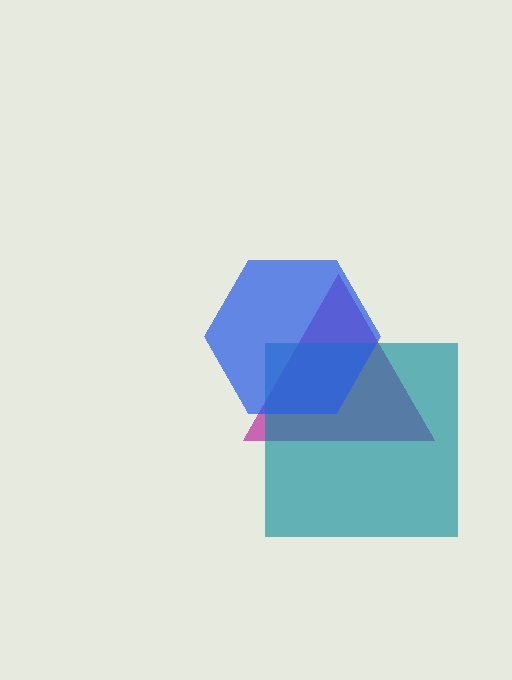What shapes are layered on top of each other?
The layered shapes are: a magenta triangle, a teal square, a blue hexagon.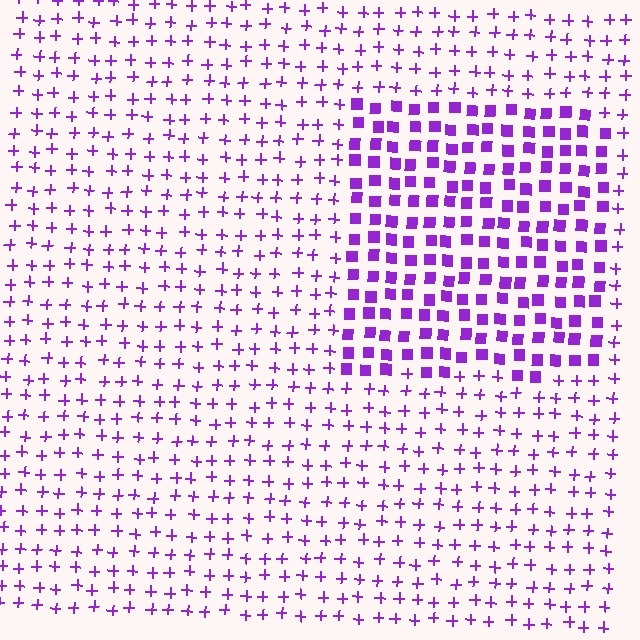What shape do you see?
I see a rectangle.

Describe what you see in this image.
The image is filled with small purple elements arranged in a uniform grid. A rectangle-shaped region contains squares, while the surrounding area contains plus signs. The boundary is defined purely by the change in element shape.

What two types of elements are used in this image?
The image uses squares inside the rectangle region and plus signs outside it.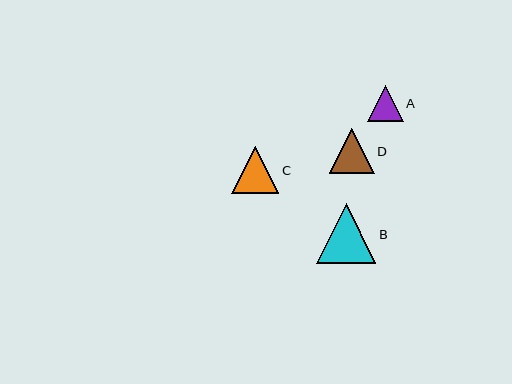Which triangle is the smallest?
Triangle A is the smallest with a size of approximately 36 pixels.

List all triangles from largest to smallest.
From largest to smallest: B, C, D, A.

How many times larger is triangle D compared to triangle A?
Triangle D is approximately 1.3 times the size of triangle A.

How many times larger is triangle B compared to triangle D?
Triangle B is approximately 1.3 times the size of triangle D.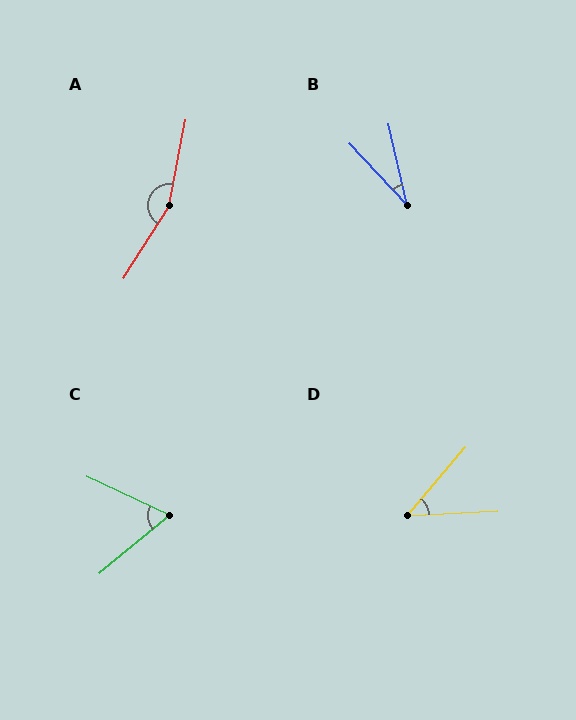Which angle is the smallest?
B, at approximately 31 degrees.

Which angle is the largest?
A, at approximately 159 degrees.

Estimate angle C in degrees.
Approximately 64 degrees.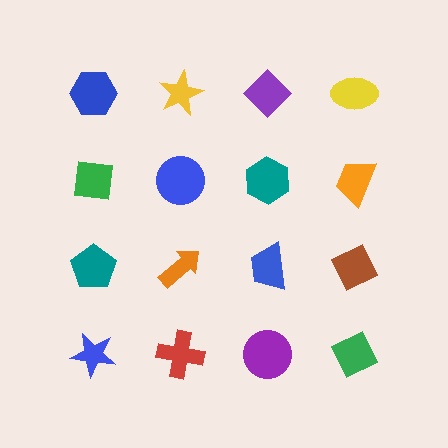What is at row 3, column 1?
A teal pentagon.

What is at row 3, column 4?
A brown diamond.